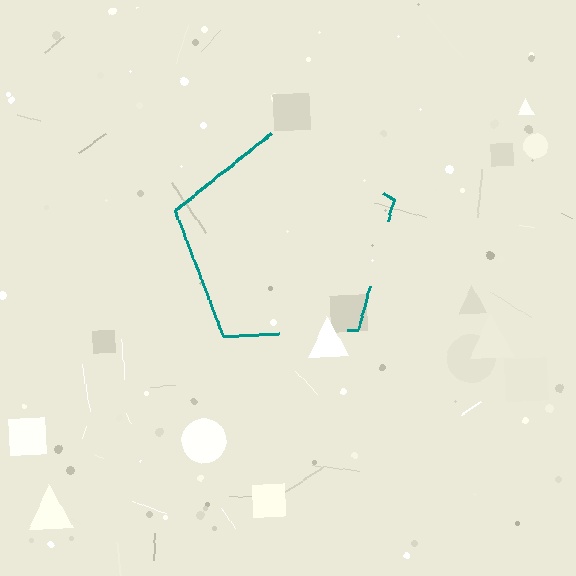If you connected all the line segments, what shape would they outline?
They would outline a pentagon.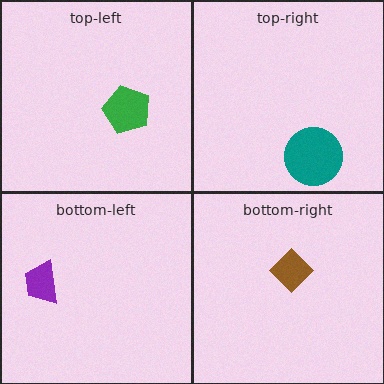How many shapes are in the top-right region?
1.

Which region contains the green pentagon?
The top-left region.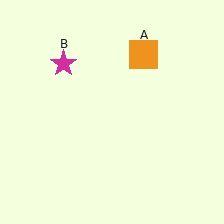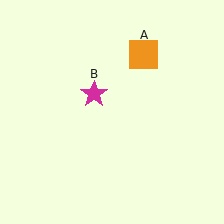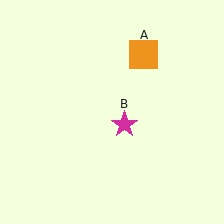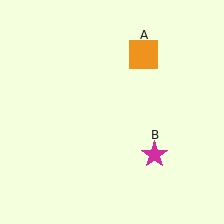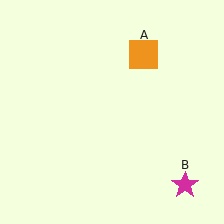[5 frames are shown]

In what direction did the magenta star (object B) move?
The magenta star (object B) moved down and to the right.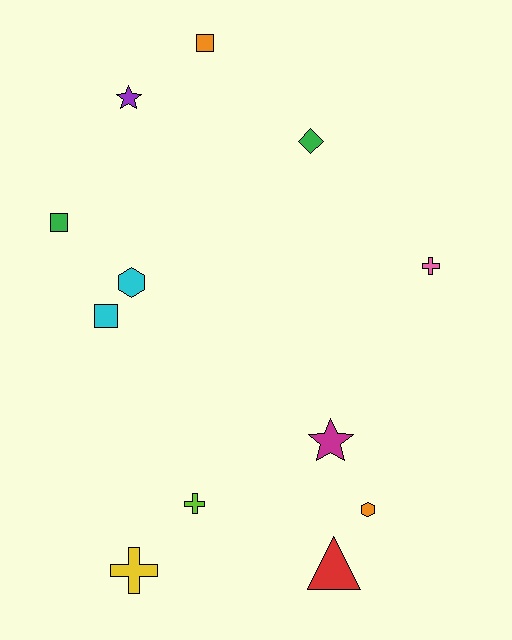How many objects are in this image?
There are 12 objects.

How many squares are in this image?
There are 3 squares.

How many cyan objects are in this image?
There are 2 cyan objects.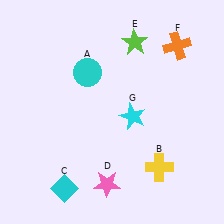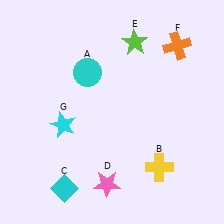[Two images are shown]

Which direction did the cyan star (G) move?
The cyan star (G) moved left.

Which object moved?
The cyan star (G) moved left.